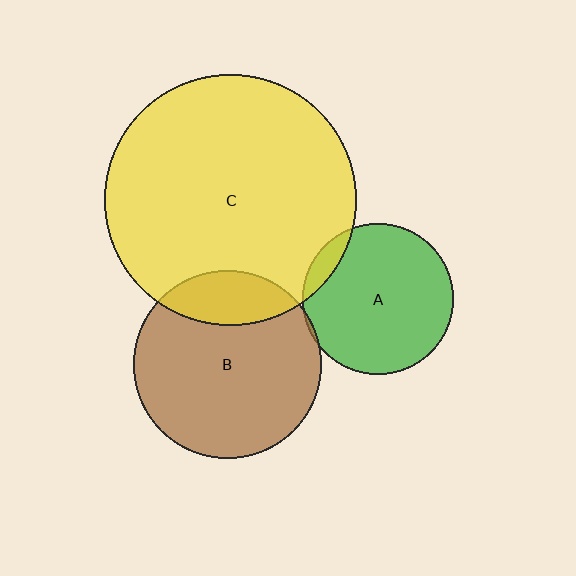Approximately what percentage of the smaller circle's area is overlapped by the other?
Approximately 20%.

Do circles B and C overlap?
Yes.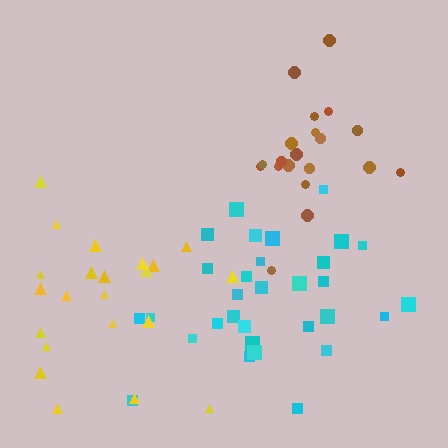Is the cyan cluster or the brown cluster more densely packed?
Brown.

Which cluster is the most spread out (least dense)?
Yellow.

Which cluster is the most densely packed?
Brown.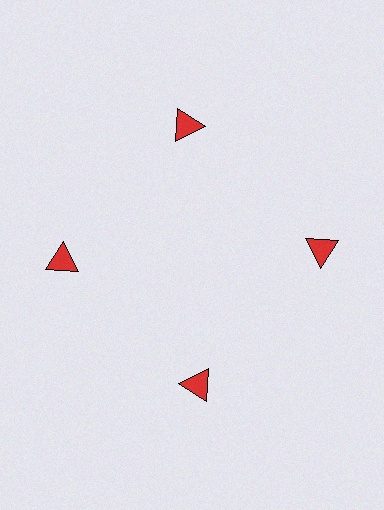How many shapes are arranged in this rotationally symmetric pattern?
There are 4 shapes, arranged in 4 groups of 1.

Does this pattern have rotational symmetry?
Yes, this pattern has 4-fold rotational symmetry. It looks the same after rotating 90 degrees around the center.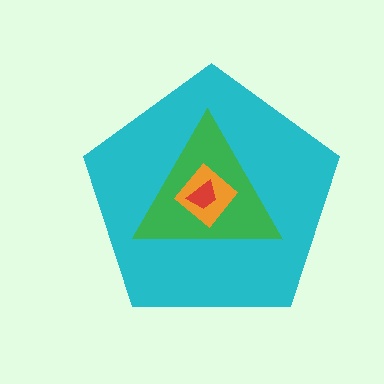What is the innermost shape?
The red trapezoid.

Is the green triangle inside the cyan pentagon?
Yes.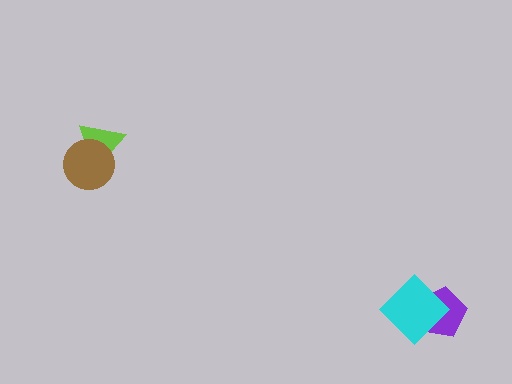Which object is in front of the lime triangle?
The brown circle is in front of the lime triangle.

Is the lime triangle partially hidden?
Yes, it is partially covered by another shape.